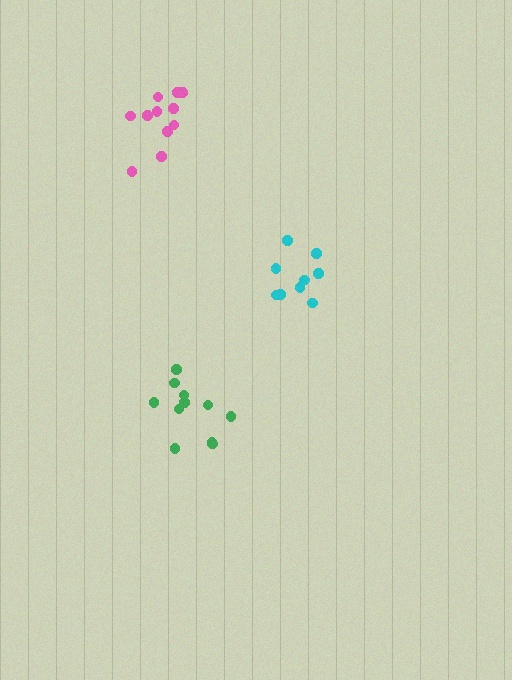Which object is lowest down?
The green cluster is bottommost.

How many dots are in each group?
Group 1: 11 dots, Group 2: 9 dots, Group 3: 11 dots (31 total).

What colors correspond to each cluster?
The clusters are colored: pink, cyan, green.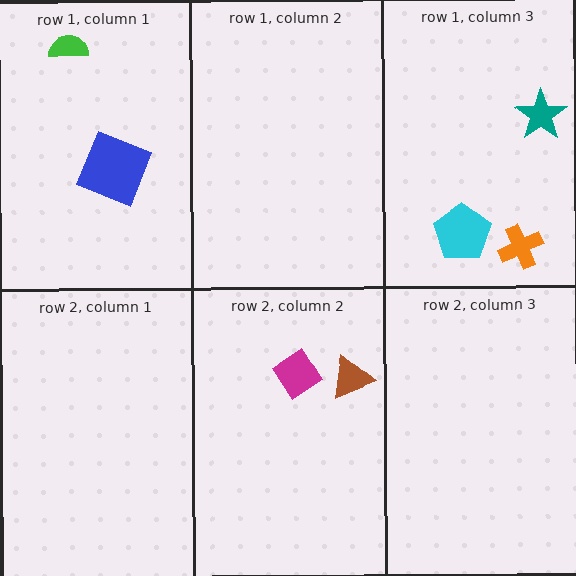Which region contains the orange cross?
The row 1, column 3 region.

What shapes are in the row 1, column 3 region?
The teal star, the orange cross, the cyan pentagon.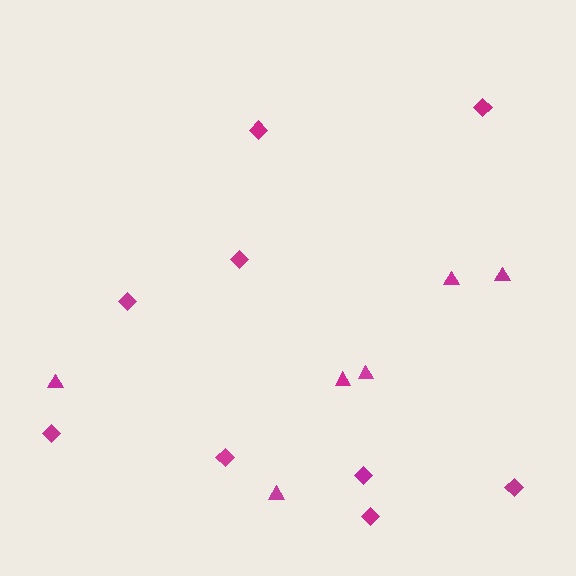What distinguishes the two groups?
There are 2 groups: one group of triangles (6) and one group of diamonds (9).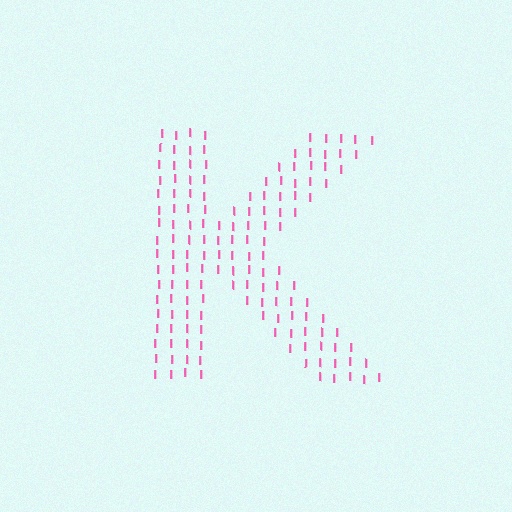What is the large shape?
The large shape is the letter K.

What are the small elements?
The small elements are letter I's.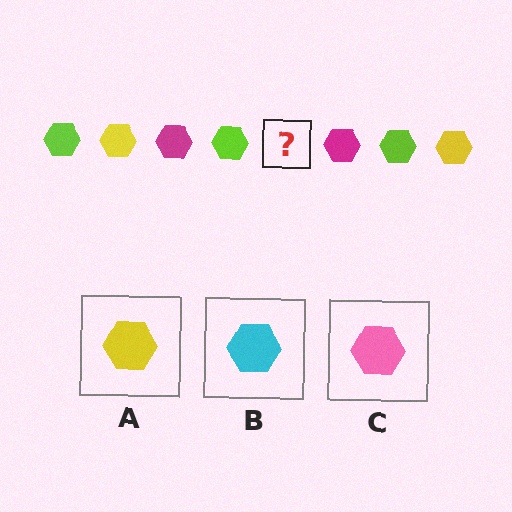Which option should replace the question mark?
Option A.